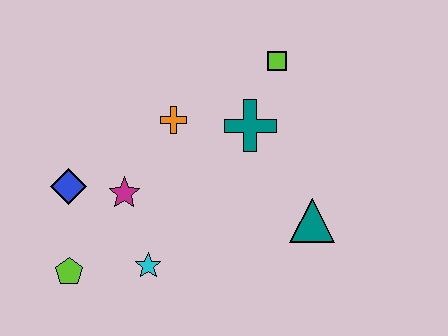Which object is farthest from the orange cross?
The lime pentagon is farthest from the orange cross.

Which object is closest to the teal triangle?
The teal cross is closest to the teal triangle.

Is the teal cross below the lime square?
Yes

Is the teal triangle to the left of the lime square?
No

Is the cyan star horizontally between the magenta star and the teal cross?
Yes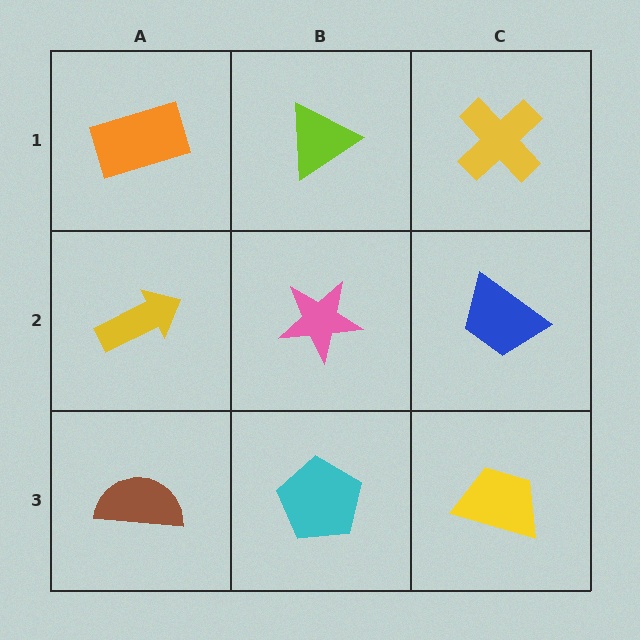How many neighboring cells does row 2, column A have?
3.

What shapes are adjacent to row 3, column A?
A yellow arrow (row 2, column A), a cyan pentagon (row 3, column B).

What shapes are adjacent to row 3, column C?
A blue trapezoid (row 2, column C), a cyan pentagon (row 3, column B).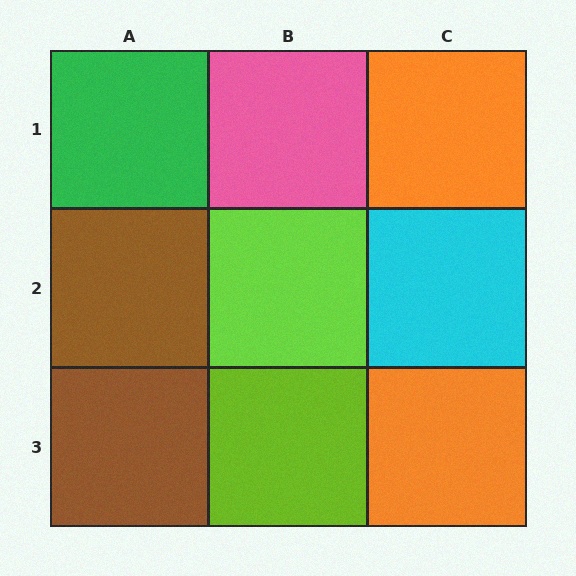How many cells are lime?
2 cells are lime.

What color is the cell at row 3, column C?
Orange.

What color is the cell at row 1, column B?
Pink.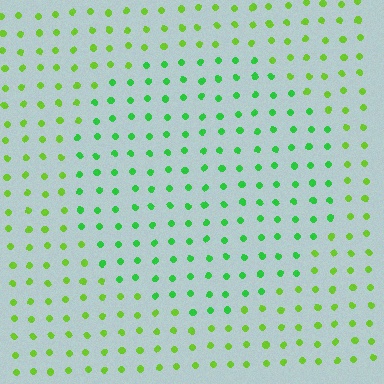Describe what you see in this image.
The image is filled with small lime elements in a uniform arrangement. A circle-shaped region is visible where the elements are tinted to a slightly different hue, forming a subtle color boundary.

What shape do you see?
I see a circle.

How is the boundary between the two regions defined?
The boundary is defined purely by a slight shift in hue (about 32 degrees). Spacing, size, and orientation are identical on both sides.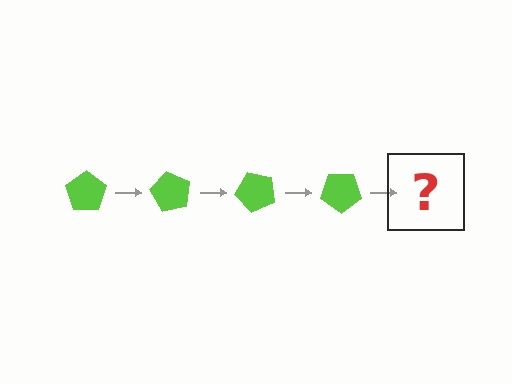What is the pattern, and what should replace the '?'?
The pattern is that the pentagon rotates 60 degrees each step. The '?' should be a lime pentagon rotated 240 degrees.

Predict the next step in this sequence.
The next step is a lime pentagon rotated 240 degrees.